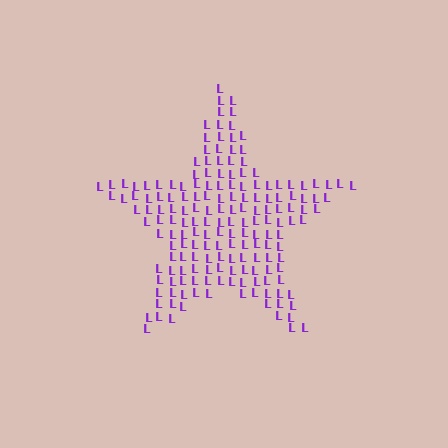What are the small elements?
The small elements are letter L's.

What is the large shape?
The large shape is a star.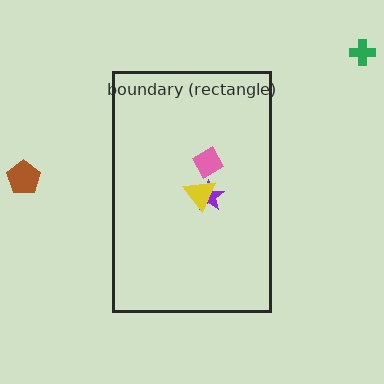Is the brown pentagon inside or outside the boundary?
Outside.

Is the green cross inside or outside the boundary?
Outside.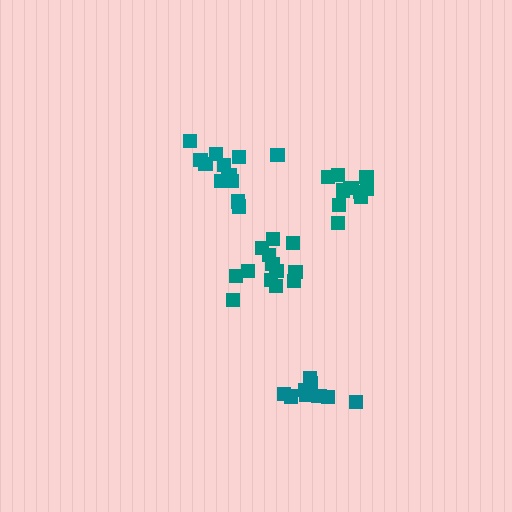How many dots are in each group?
Group 1: 13 dots, Group 2: 11 dots, Group 3: 11 dots, Group 4: 13 dots (48 total).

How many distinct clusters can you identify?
There are 4 distinct clusters.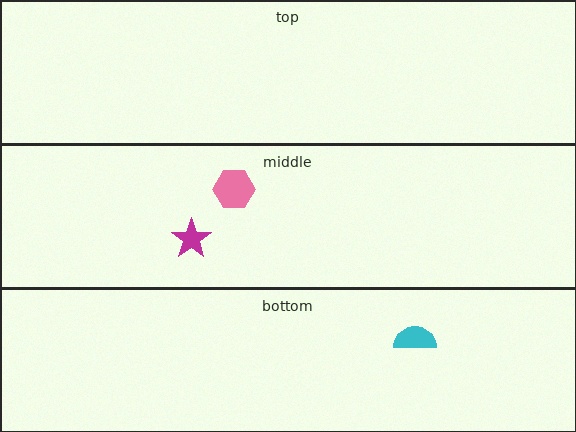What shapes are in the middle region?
The magenta star, the pink hexagon.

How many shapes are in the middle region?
2.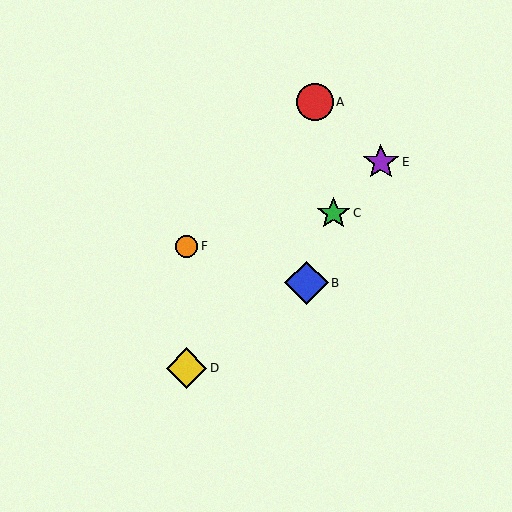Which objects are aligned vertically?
Objects D, F are aligned vertically.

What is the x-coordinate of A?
Object A is at x≈315.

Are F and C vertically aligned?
No, F is at x≈186 and C is at x≈333.